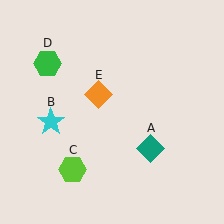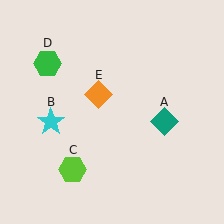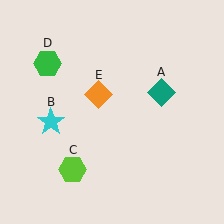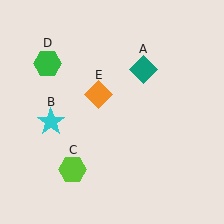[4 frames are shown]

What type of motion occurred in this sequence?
The teal diamond (object A) rotated counterclockwise around the center of the scene.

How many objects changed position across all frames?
1 object changed position: teal diamond (object A).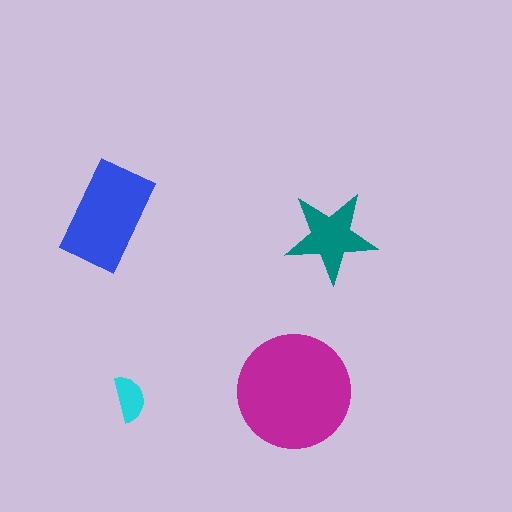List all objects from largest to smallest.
The magenta circle, the blue rectangle, the teal star, the cyan semicircle.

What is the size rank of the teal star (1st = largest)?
3rd.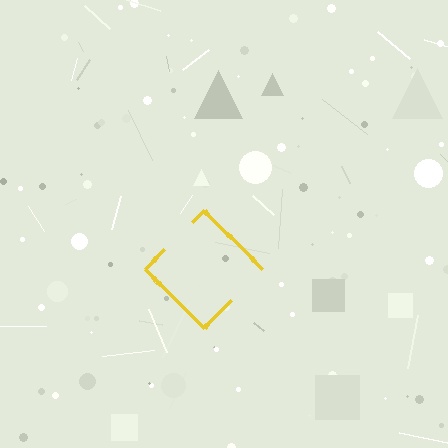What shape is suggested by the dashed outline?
The dashed outline suggests a diamond.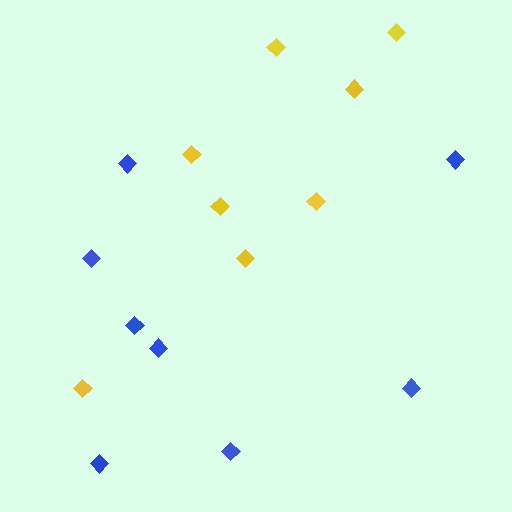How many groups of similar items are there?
There are 2 groups: one group of yellow diamonds (8) and one group of blue diamonds (8).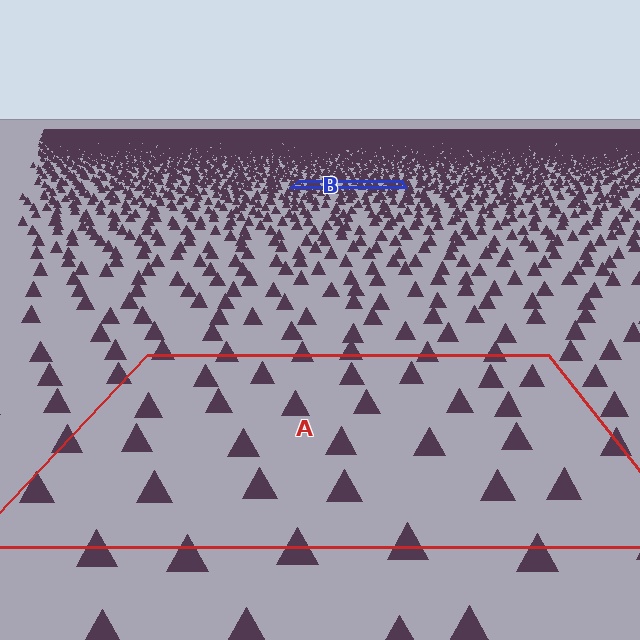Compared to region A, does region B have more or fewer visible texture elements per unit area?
Region B has more texture elements per unit area — they are packed more densely because it is farther away.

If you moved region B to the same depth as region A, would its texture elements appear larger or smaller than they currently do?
They would appear larger. At a closer depth, the same texture elements are projected at a bigger on-screen size.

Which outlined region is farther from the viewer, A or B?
Region B is farther from the viewer — the texture elements inside it appear smaller and more densely packed.